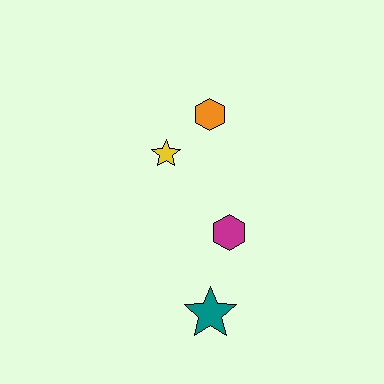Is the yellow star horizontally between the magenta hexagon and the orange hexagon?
No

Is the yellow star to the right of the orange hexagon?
No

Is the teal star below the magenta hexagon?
Yes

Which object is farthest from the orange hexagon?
The teal star is farthest from the orange hexagon.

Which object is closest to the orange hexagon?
The yellow star is closest to the orange hexagon.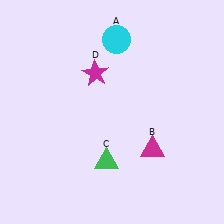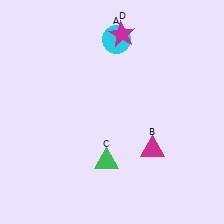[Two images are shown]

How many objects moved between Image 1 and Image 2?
1 object moved between the two images.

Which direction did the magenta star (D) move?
The magenta star (D) moved up.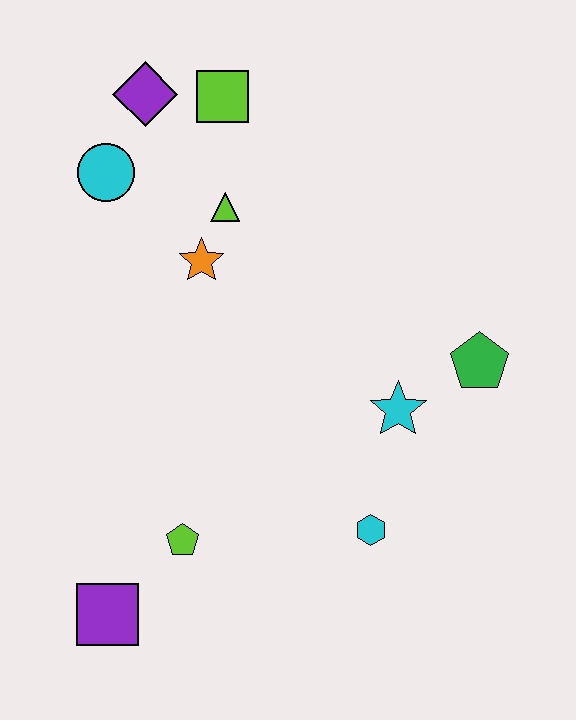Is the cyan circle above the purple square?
Yes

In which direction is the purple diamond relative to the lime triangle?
The purple diamond is above the lime triangle.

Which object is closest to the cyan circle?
The purple diamond is closest to the cyan circle.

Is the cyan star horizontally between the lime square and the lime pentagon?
No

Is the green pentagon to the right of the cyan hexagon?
Yes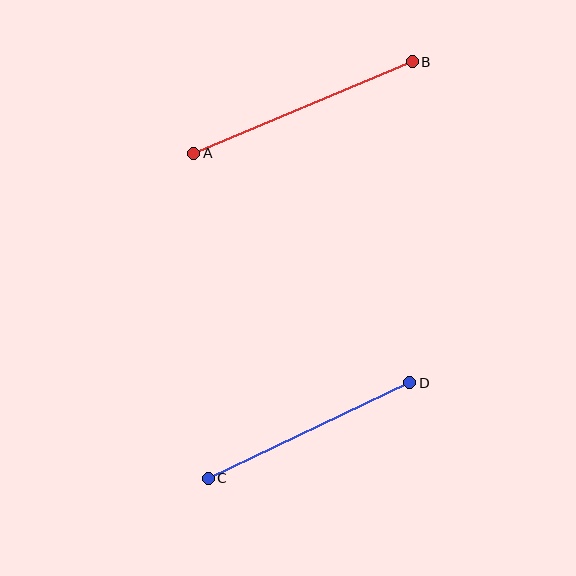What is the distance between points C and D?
The distance is approximately 223 pixels.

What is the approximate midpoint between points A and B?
The midpoint is at approximately (303, 108) pixels.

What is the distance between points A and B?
The distance is approximately 237 pixels.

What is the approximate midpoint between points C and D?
The midpoint is at approximately (309, 430) pixels.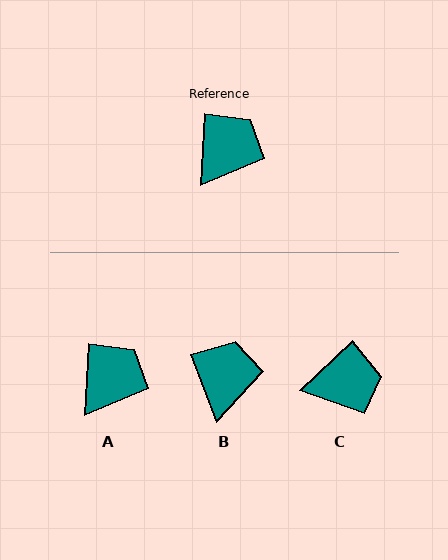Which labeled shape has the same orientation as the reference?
A.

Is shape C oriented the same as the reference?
No, it is off by about 43 degrees.